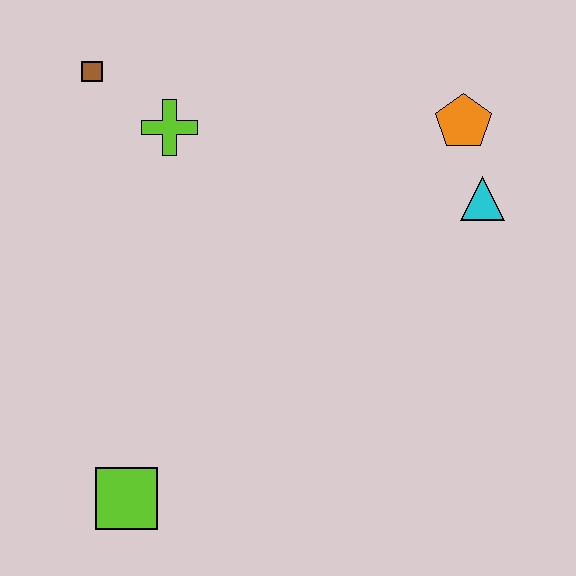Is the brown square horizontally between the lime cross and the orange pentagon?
No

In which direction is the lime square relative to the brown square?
The lime square is below the brown square.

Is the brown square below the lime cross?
No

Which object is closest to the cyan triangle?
The orange pentagon is closest to the cyan triangle.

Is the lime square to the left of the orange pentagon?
Yes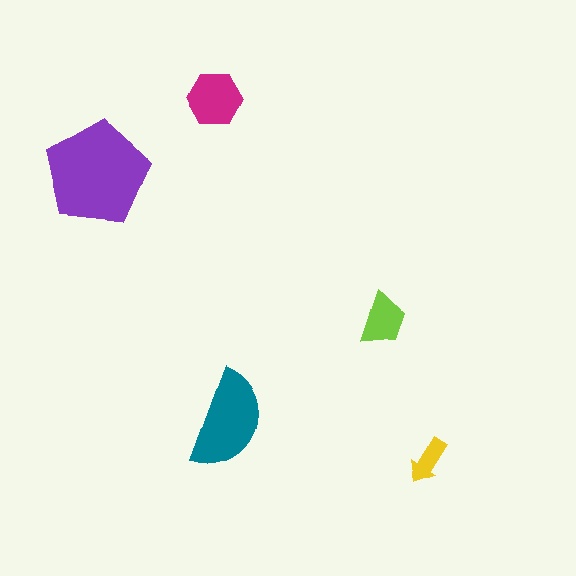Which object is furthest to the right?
The yellow arrow is rightmost.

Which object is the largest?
The purple pentagon.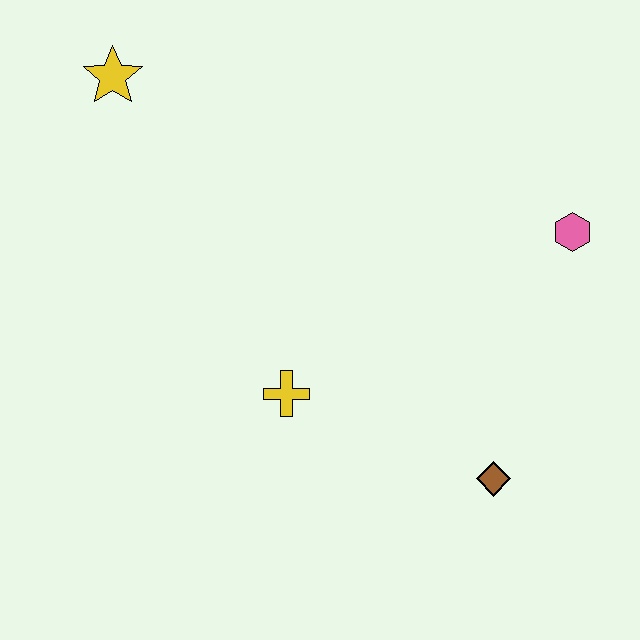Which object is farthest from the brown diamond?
The yellow star is farthest from the brown diamond.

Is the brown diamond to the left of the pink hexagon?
Yes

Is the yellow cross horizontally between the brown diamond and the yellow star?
Yes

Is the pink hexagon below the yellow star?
Yes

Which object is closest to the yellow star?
The yellow cross is closest to the yellow star.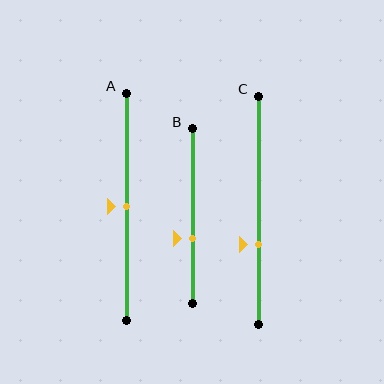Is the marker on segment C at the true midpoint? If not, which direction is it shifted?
No, the marker on segment C is shifted downward by about 15% of the segment length.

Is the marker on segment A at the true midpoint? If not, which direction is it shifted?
Yes, the marker on segment A is at the true midpoint.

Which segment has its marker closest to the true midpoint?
Segment A has its marker closest to the true midpoint.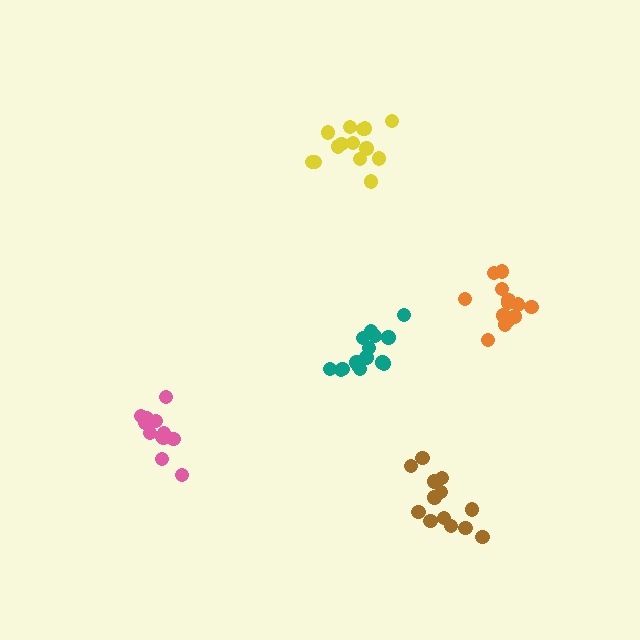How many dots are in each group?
Group 1: 15 dots, Group 2: 13 dots, Group 3: 13 dots, Group 4: 12 dots, Group 5: 14 dots (67 total).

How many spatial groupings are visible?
There are 5 spatial groupings.